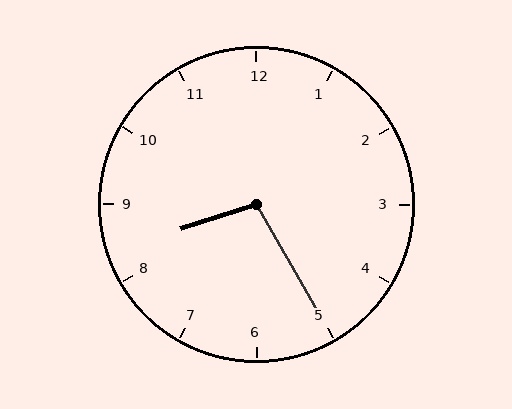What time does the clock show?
8:25.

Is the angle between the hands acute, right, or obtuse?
It is obtuse.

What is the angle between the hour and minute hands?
Approximately 102 degrees.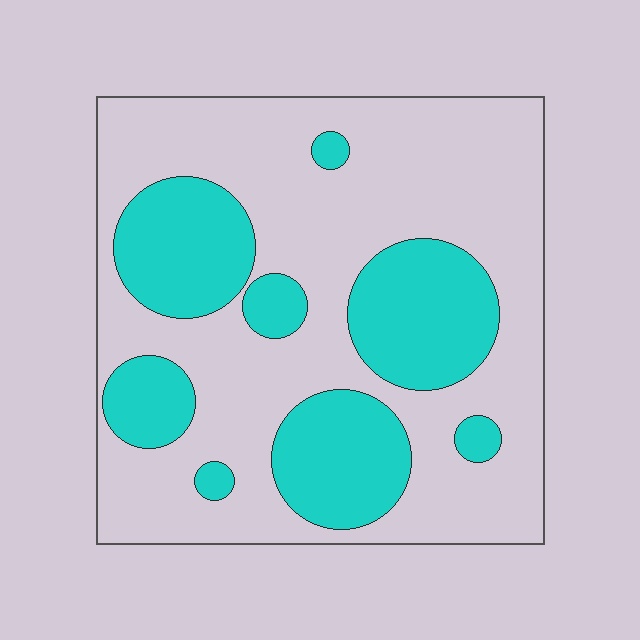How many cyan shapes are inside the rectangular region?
8.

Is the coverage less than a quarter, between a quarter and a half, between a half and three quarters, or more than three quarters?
Between a quarter and a half.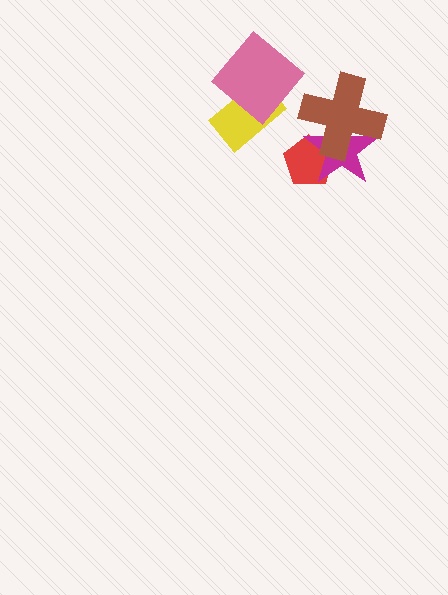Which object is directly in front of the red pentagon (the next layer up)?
The magenta star is directly in front of the red pentagon.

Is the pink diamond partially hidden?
No, no other shape covers it.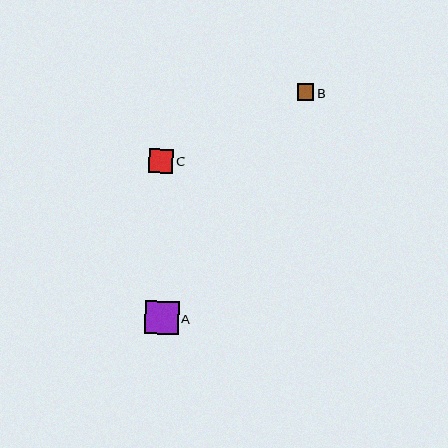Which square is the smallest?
Square B is the smallest with a size of approximately 16 pixels.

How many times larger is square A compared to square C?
Square A is approximately 1.4 times the size of square C.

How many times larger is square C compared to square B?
Square C is approximately 1.5 times the size of square B.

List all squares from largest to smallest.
From largest to smallest: A, C, B.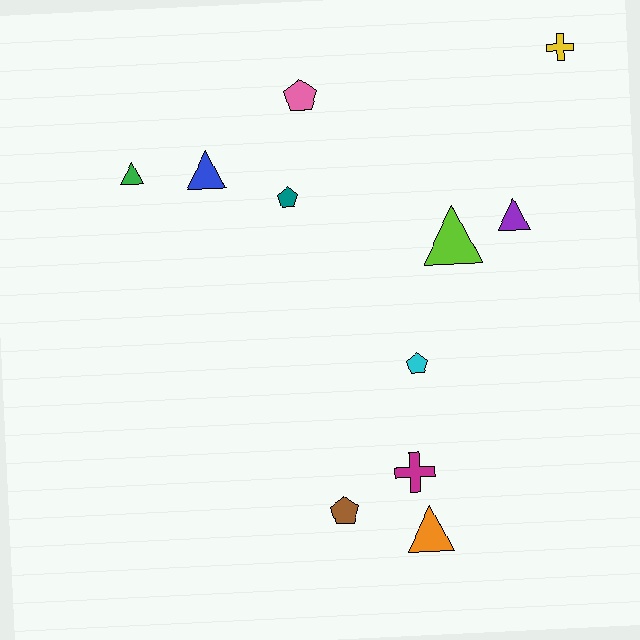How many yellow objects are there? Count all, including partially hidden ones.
There is 1 yellow object.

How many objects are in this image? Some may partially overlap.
There are 11 objects.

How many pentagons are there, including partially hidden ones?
There are 4 pentagons.